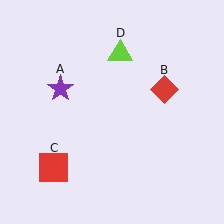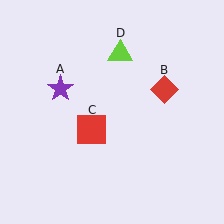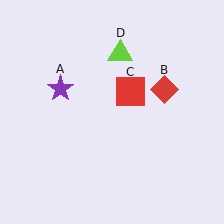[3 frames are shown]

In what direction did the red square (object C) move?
The red square (object C) moved up and to the right.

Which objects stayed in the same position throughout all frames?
Purple star (object A) and red diamond (object B) and lime triangle (object D) remained stationary.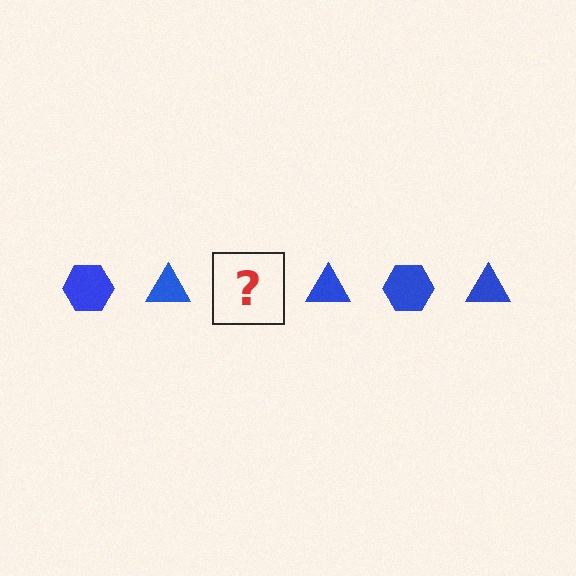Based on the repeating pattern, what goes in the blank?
The blank should be a blue hexagon.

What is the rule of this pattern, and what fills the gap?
The rule is that the pattern cycles through hexagon, triangle shapes in blue. The gap should be filled with a blue hexagon.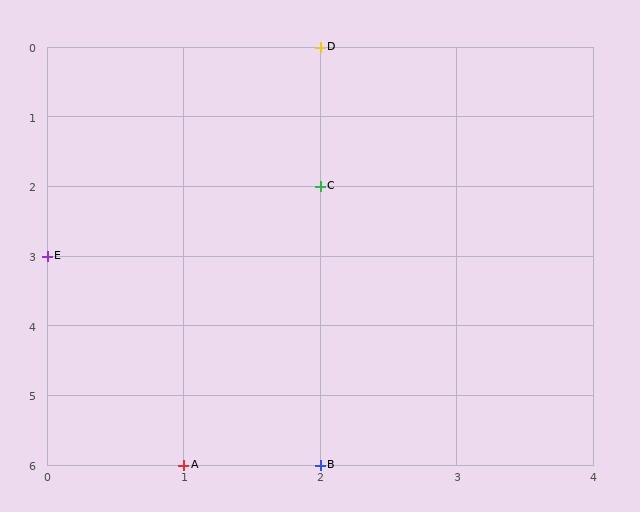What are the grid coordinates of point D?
Point D is at grid coordinates (2, 0).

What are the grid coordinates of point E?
Point E is at grid coordinates (0, 3).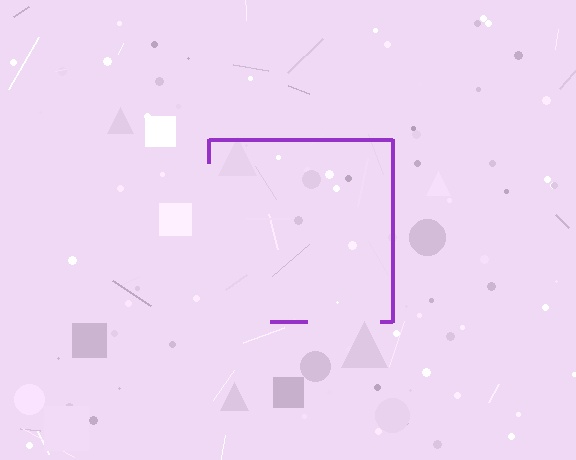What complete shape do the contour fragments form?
The contour fragments form a square.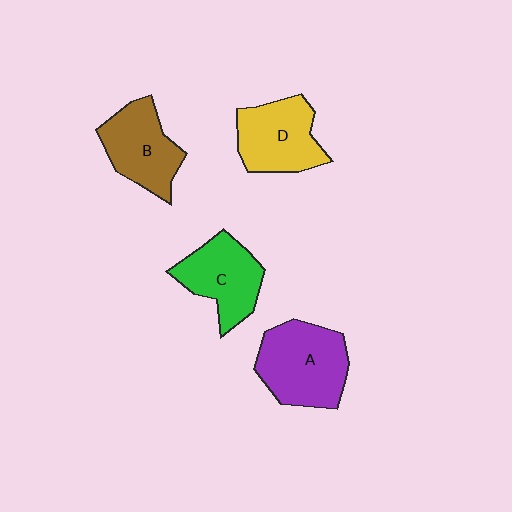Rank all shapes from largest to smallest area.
From largest to smallest: A (purple), D (yellow), C (green), B (brown).